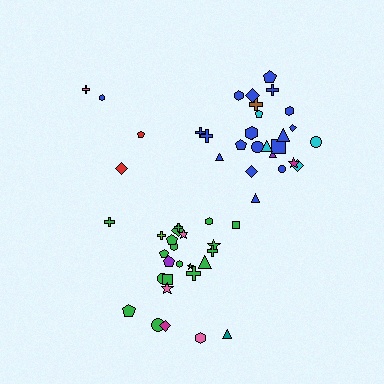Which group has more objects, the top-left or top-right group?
The top-right group.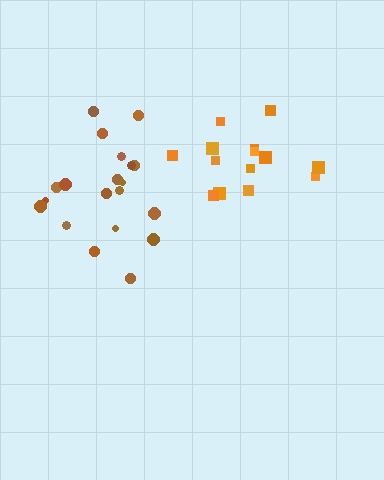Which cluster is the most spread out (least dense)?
Orange.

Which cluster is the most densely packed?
Brown.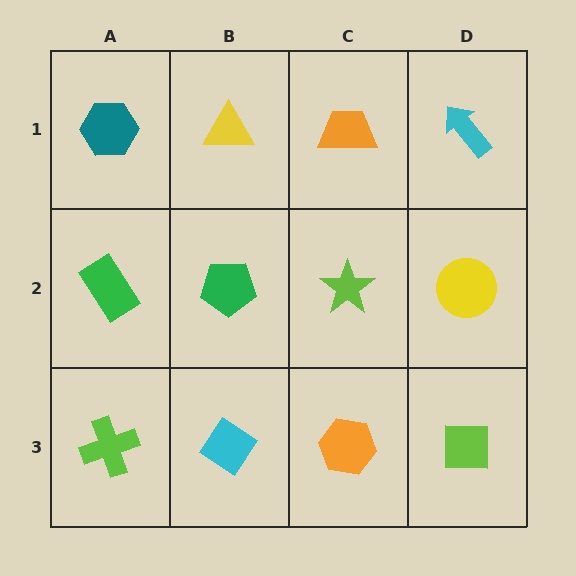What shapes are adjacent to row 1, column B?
A green pentagon (row 2, column B), a teal hexagon (row 1, column A), an orange trapezoid (row 1, column C).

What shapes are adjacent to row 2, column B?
A yellow triangle (row 1, column B), a cyan diamond (row 3, column B), a green rectangle (row 2, column A), a lime star (row 2, column C).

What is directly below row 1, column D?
A yellow circle.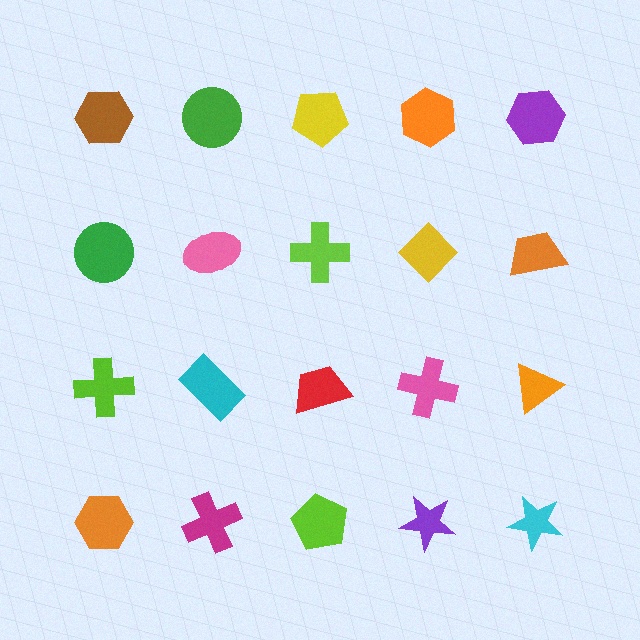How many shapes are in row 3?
5 shapes.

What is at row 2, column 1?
A green circle.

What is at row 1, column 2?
A green circle.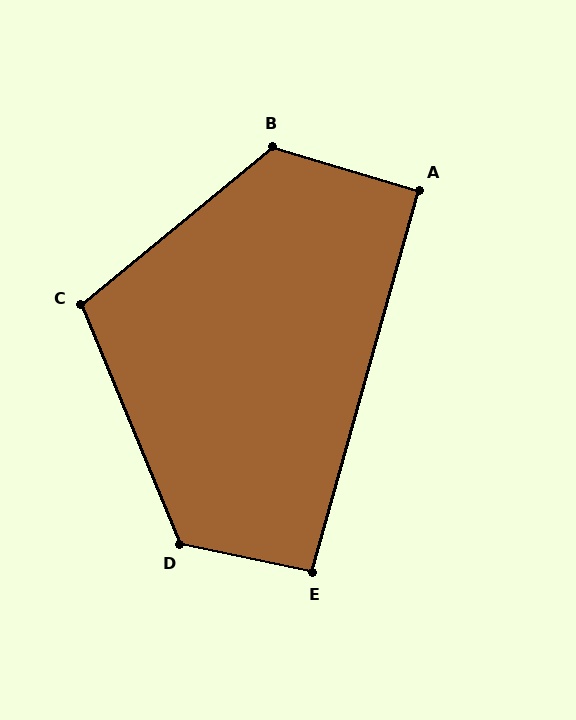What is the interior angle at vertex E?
Approximately 94 degrees (approximately right).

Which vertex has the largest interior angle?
D, at approximately 124 degrees.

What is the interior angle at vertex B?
Approximately 124 degrees (obtuse).